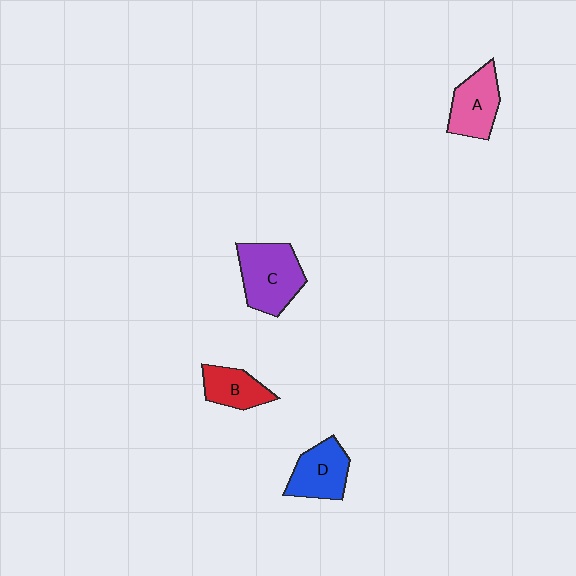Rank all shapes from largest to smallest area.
From largest to smallest: C (purple), A (pink), D (blue), B (red).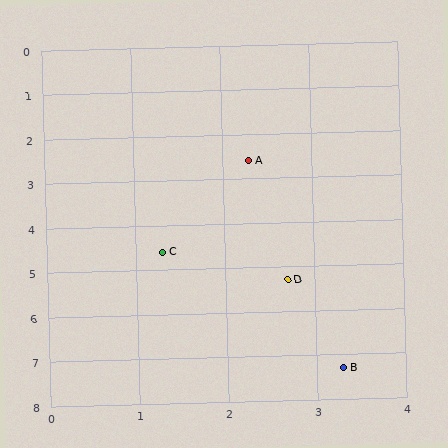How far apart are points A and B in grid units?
Points A and B are about 4.8 grid units apart.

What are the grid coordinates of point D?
Point D is at approximately (2.7, 5.3).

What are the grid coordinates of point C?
Point C is at approximately (1.3, 4.6).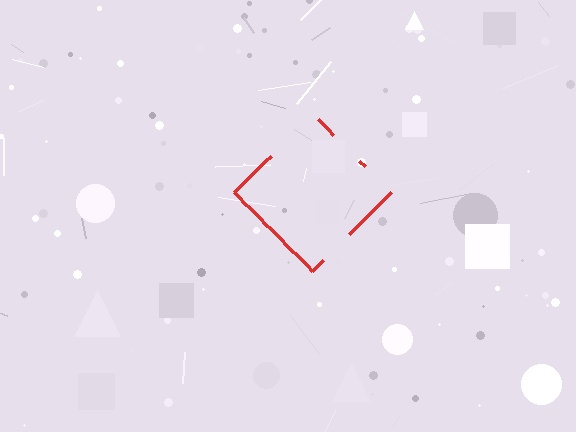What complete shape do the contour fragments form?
The contour fragments form a diamond.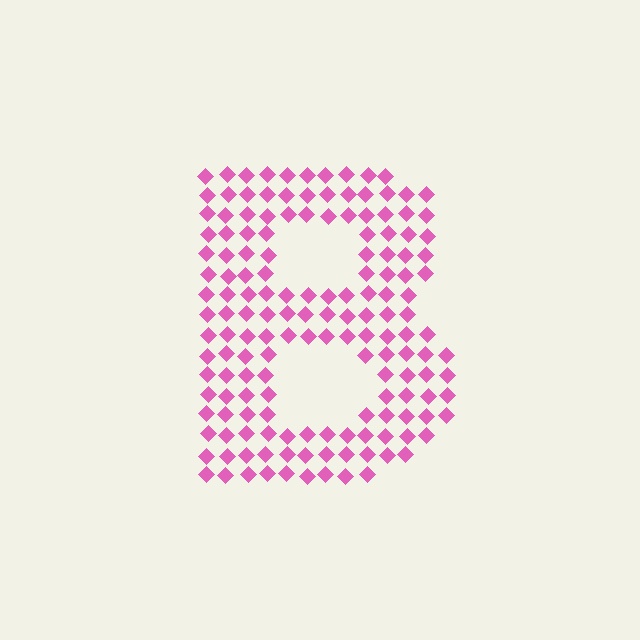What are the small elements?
The small elements are diamonds.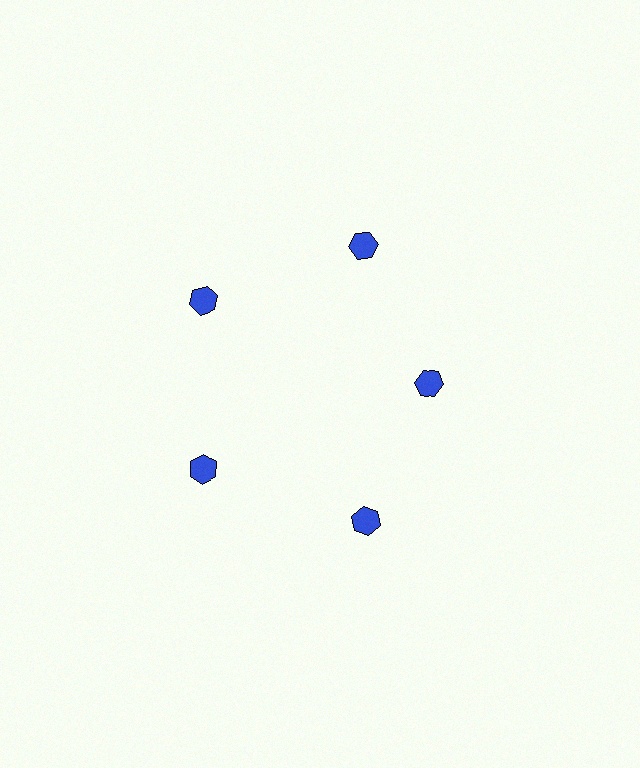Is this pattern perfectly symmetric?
No. The 5 blue hexagons are arranged in a ring, but one element near the 3 o'clock position is pulled inward toward the center, breaking the 5-fold rotational symmetry.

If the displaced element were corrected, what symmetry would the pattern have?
It would have 5-fold rotational symmetry — the pattern would map onto itself every 72 degrees.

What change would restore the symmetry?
The symmetry would be restored by moving it outward, back onto the ring so that all 5 hexagons sit at equal angles and equal distance from the center.